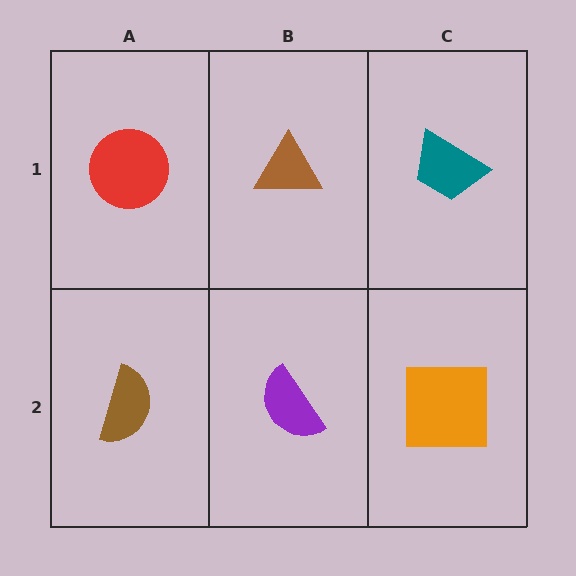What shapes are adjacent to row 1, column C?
An orange square (row 2, column C), a brown triangle (row 1, column B).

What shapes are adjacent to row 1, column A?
A brown semicircle (row 2, column A), a brown triangle (row 1, column B).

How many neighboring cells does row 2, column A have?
2.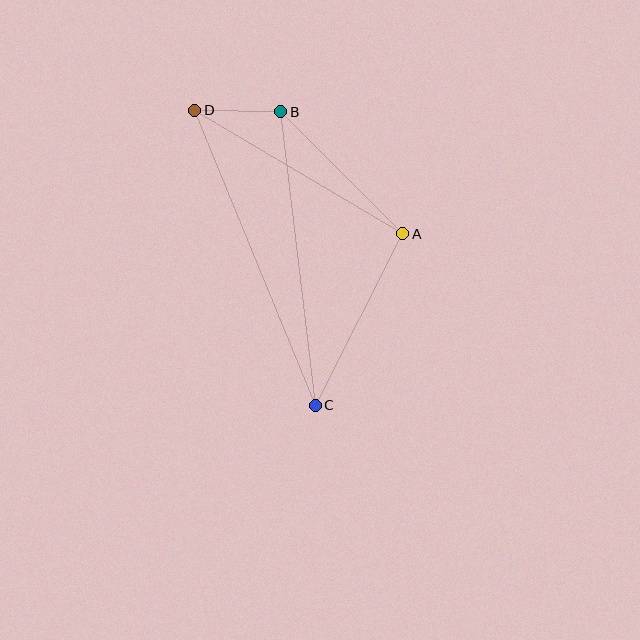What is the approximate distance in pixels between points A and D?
The distance between A and D is approximately 242 pixels.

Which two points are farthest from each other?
Points C and D are farthest from each other.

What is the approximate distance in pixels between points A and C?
The distance between A and C is approximately 192 pixels.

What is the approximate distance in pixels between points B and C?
The distance between B and C is approximately 295 pixels.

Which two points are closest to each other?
Points B and D are closest to each other.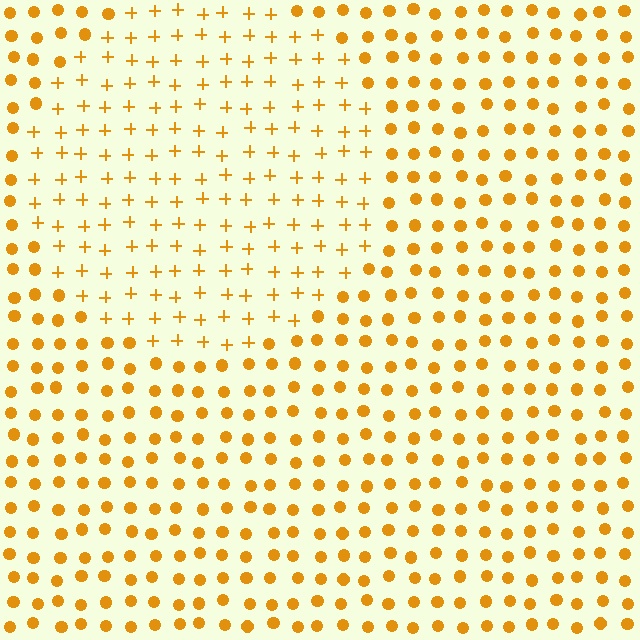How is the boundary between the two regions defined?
The boundary is defined by a change in element shape: plus signs inside vs. circles outside. All elements share the same color and spacing.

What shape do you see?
I see a circle.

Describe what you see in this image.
The image is filled with small orange elements arranged in a uniform grid. A circle-shaped region contains plus signs, while the surrounding area contains circles. The boundary is defined purely by the change in element shape.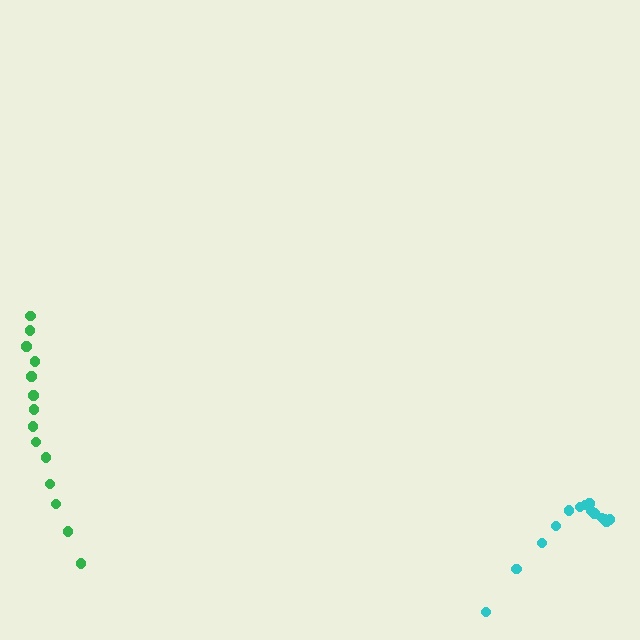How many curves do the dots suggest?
There are 2 distinct paths.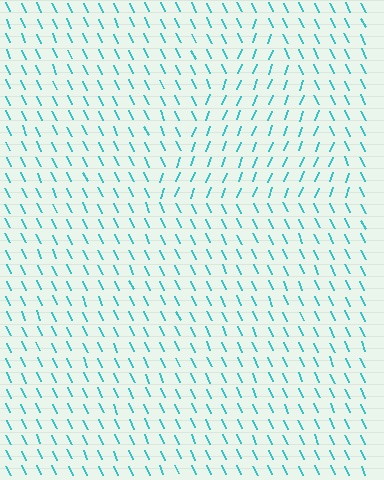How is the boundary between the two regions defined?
The boundary is defined purely by a change in line orientation (approximately 45 degrees difference). All lines are the same color and thickness.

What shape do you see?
I see a triangle.